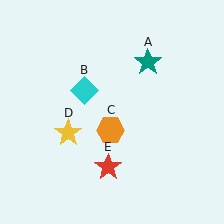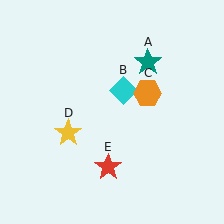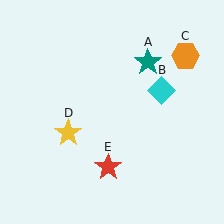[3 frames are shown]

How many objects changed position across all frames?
2 objects changed position: cyan diamond (object B), orange hexagon (object C).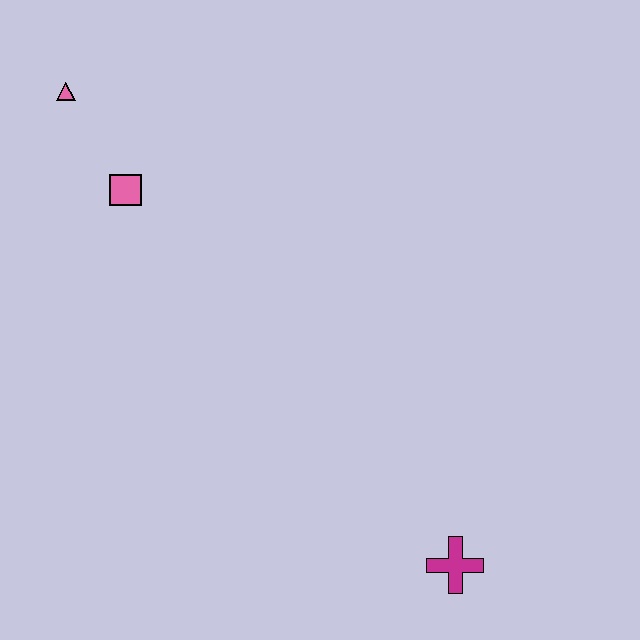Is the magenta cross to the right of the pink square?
Yes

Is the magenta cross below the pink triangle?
Yes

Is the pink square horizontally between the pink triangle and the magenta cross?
Yes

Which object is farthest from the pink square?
The magenta cross is farthest from the pink square.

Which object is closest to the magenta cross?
The pink square is closest to the magenta cross.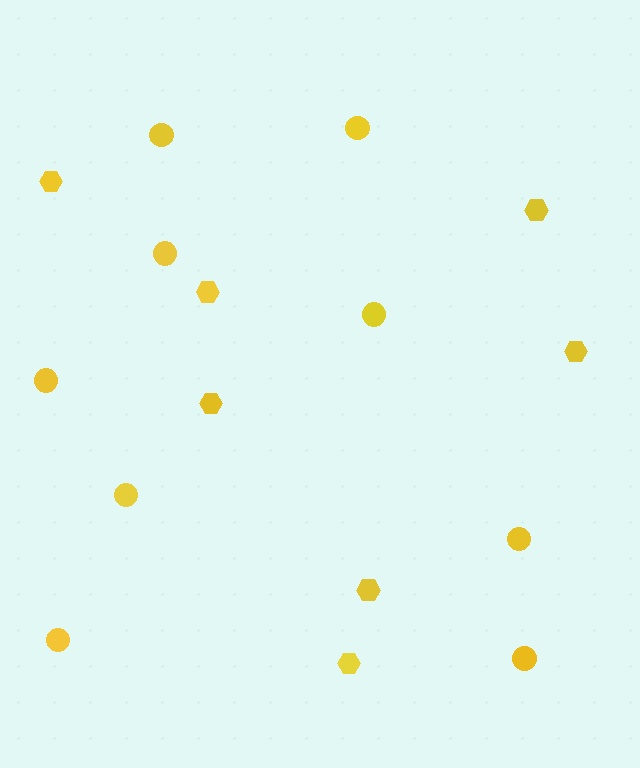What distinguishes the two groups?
There are 2 groups: one group of circles (9) and one group of hexagons (7).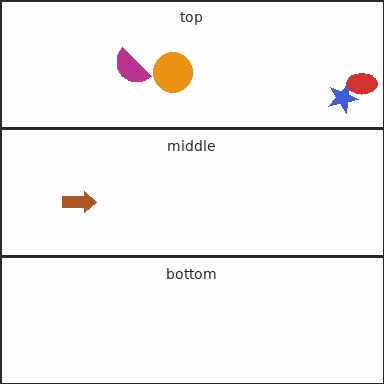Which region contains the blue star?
The top region.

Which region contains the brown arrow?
The middle region.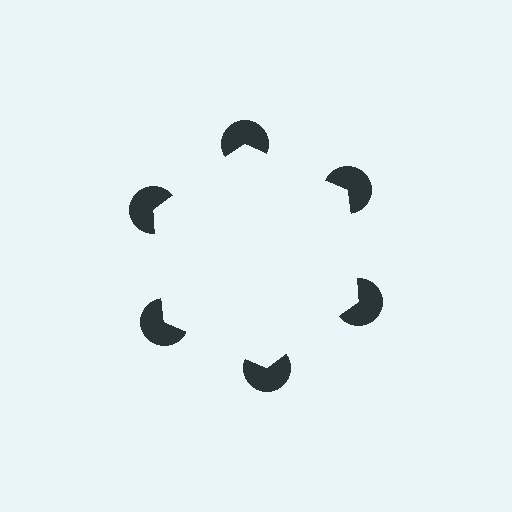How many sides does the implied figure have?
6 sides.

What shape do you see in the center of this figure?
An illusory hexagon — its edges are inferred from the aligned wedge cuts in the pac-man discs, not physically drawn.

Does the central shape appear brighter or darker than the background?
It typically appears slightly brighter than the background, even though no actual brightness change is drawn.